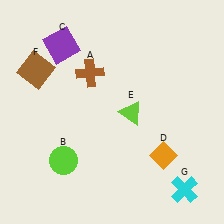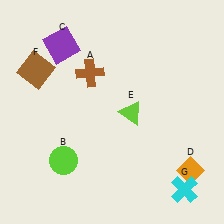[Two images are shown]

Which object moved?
The orange diamond (D) moved right.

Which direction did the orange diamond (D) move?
The orange diamond (D) moved right.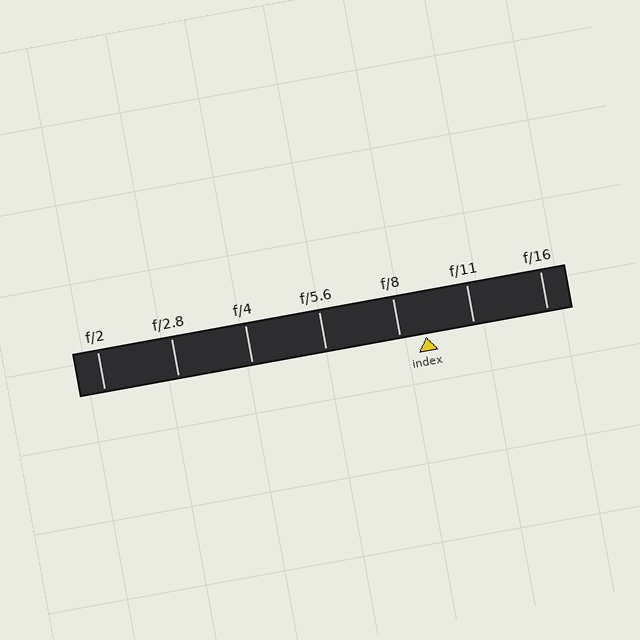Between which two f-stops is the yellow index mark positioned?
The index mark is between f/8 and f/11.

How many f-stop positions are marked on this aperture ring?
There are 7 f-stop positions marked.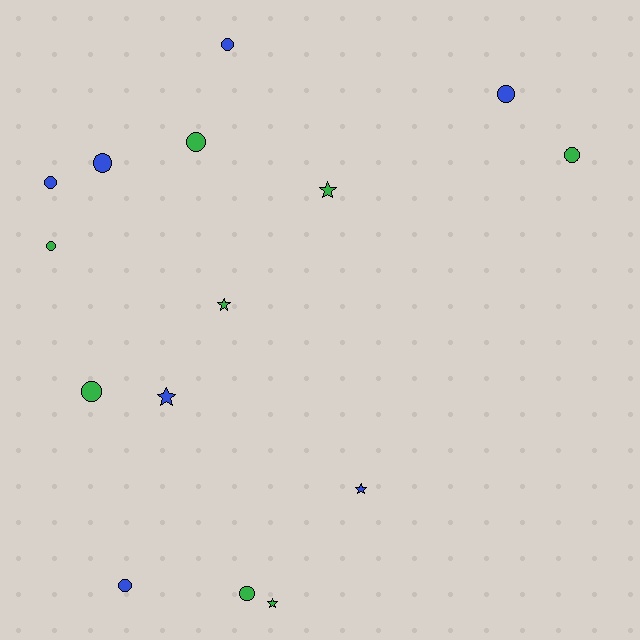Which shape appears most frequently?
Circle, with 10 objects.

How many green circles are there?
There are 5 green circles.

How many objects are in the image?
There are 15 objects.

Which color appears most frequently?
Green, with 8 objects.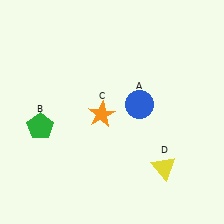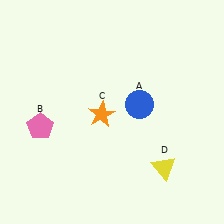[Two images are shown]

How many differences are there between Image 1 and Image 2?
There is 1 difference between the two images.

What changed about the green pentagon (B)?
In Image 1, B is green. In Image 2, it changed to pink.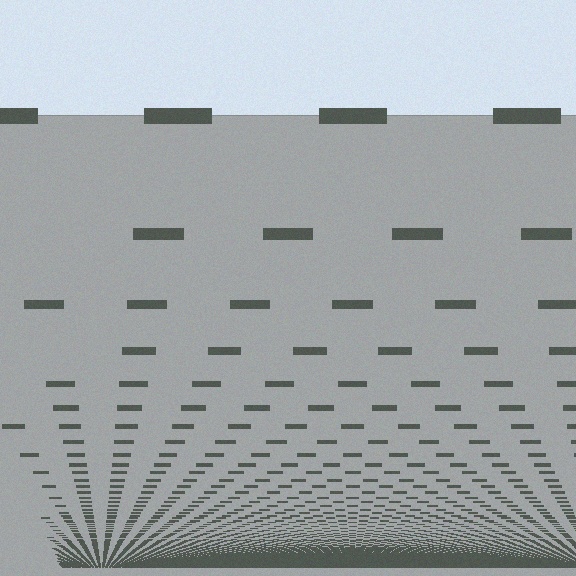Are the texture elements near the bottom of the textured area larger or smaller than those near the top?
Smaller. The gradient is inverted — elements near the bottom are smaller and denser.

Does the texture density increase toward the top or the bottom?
Density increases toward the bottom.